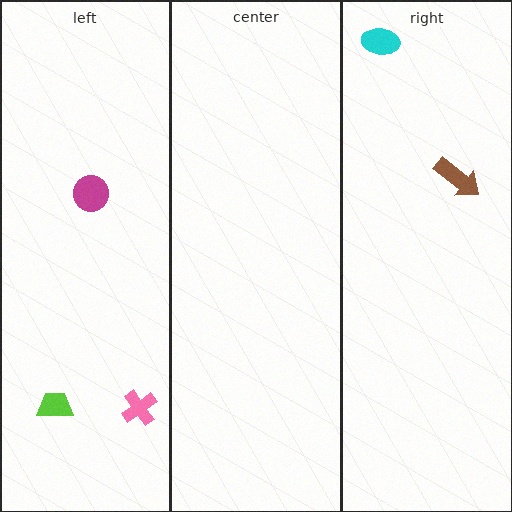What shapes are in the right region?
The cyan ellipse, the brown arrow.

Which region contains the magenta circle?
The left region.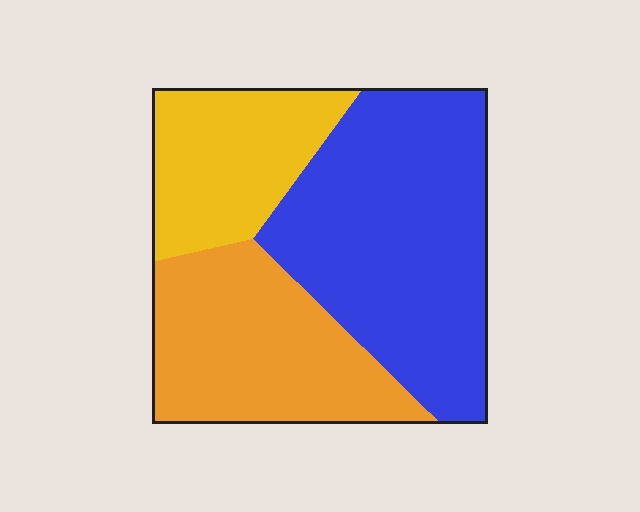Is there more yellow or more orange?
Orange.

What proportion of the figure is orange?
Orange covers 31% of the figure.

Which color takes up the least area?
Yellow, at roughly 20%.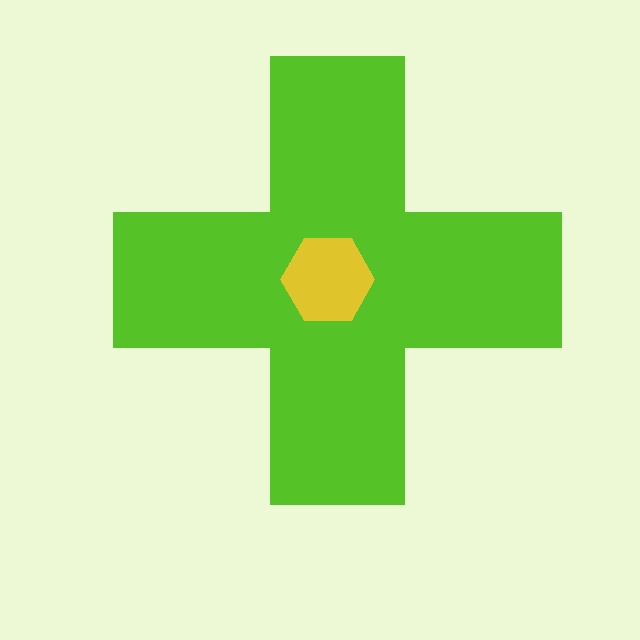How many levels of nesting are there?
2.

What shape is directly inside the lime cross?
The yellow hexagon.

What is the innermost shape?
The yellow hexagon.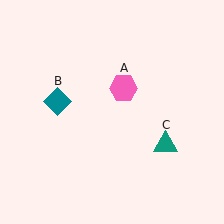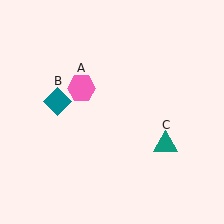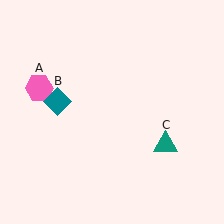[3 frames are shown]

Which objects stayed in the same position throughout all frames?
Teal diamond (object B) and teal triangle (object C) remained stationary.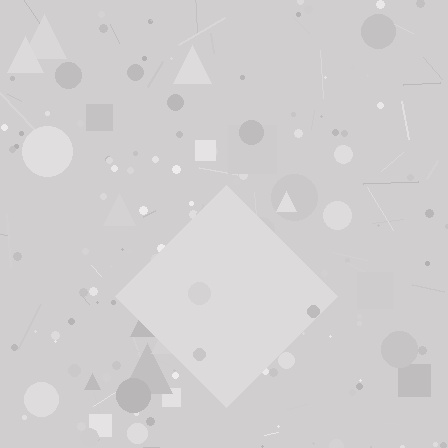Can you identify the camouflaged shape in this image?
The camouflaged shape is a diamond.